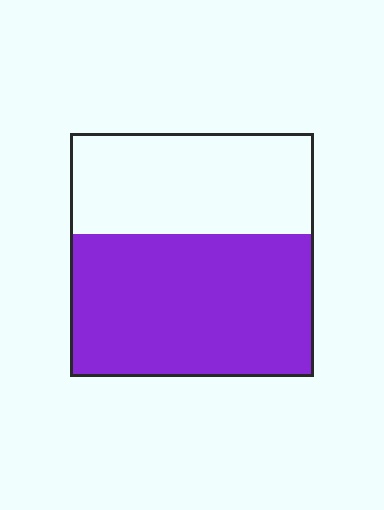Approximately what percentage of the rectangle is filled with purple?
Approximately 60%.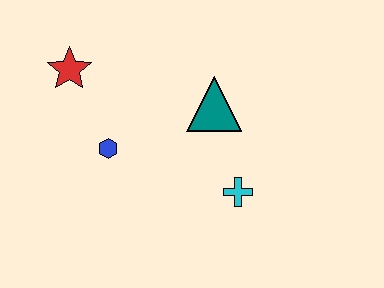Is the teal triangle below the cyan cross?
No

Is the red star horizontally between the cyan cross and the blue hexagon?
No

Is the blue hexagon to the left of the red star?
No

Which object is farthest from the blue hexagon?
The cyan cross is farthest from the blue hexagon.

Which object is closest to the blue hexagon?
The red star is closest to the blue hexagon.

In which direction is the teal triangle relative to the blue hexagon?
The teal triangle is to the right of the blue hexagon.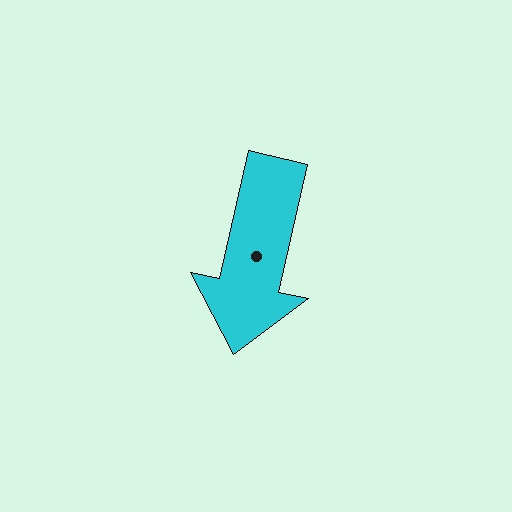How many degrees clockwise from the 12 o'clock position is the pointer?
Approximately 193 degrees.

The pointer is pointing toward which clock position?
Roughly 6 o'clock.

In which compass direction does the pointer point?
South.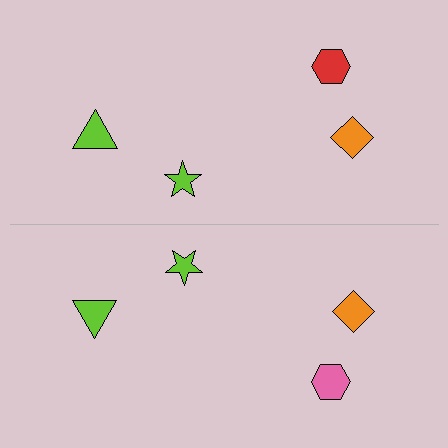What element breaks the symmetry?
The pink hexagon on the bottom side breaks the symmetry — its mirror counterpart is red.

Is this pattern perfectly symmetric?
No, the pattern is not perfectly symmetric. The pink hexagon on the bottom side breaks the symmetry — its mirror counterpart is red.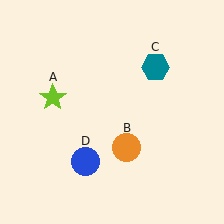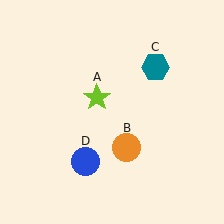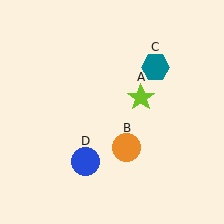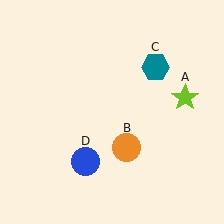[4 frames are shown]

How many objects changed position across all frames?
1 object changed position: lime star (object A).